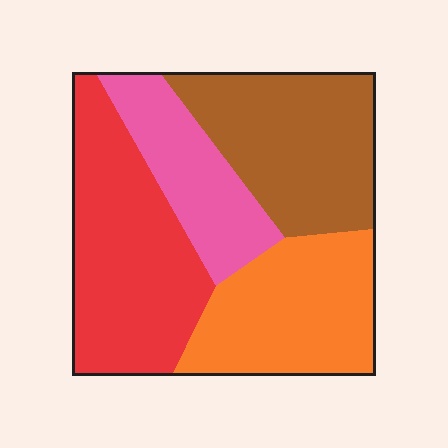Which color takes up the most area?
Red, at roughly 30%.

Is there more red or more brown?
Red.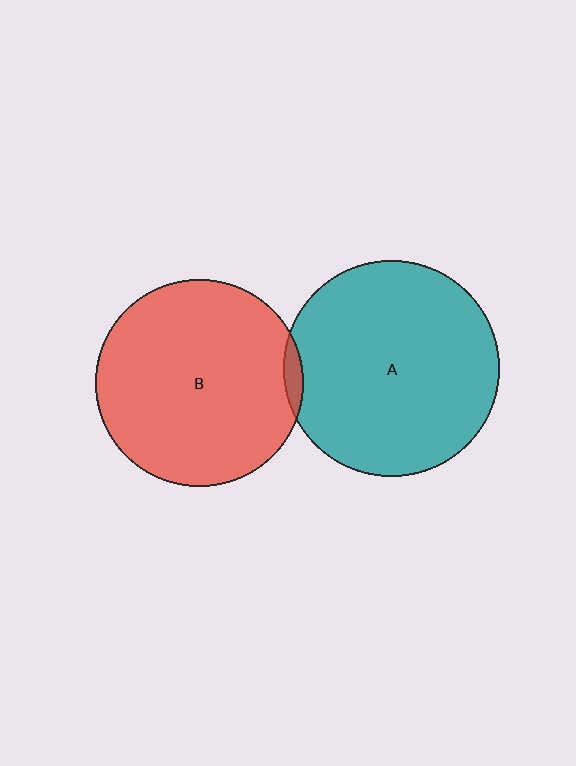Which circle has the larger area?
Circle A (teal).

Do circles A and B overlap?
Yes.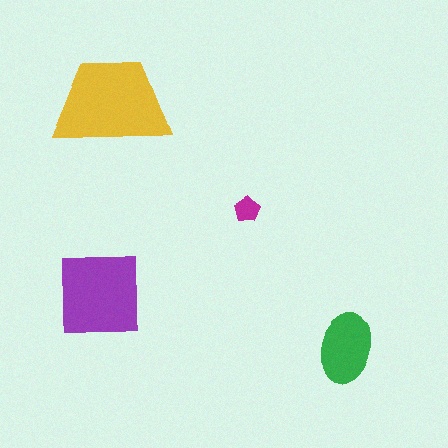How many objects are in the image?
There are 4 objects in the image.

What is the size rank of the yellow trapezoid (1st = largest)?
1st.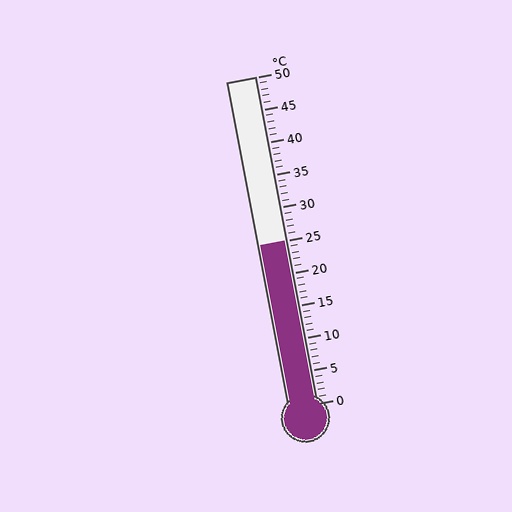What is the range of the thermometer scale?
The thermometer scale ranges from 0°C to 50°C.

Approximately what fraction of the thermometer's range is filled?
The thermometer is filled to approximately 50% of its range.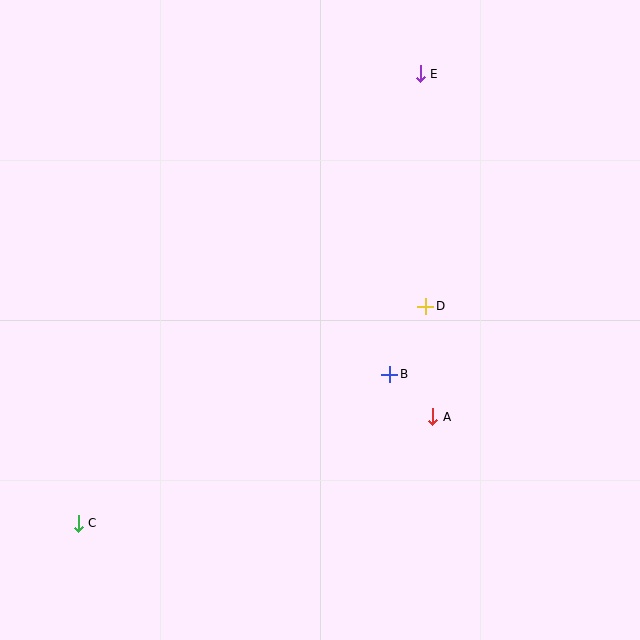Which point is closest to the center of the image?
Point B at (390, 374) is closest to the center.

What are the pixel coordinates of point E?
Point E is at (420, 74).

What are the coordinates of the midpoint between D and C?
The midpoint between D and C is at (252, 415).